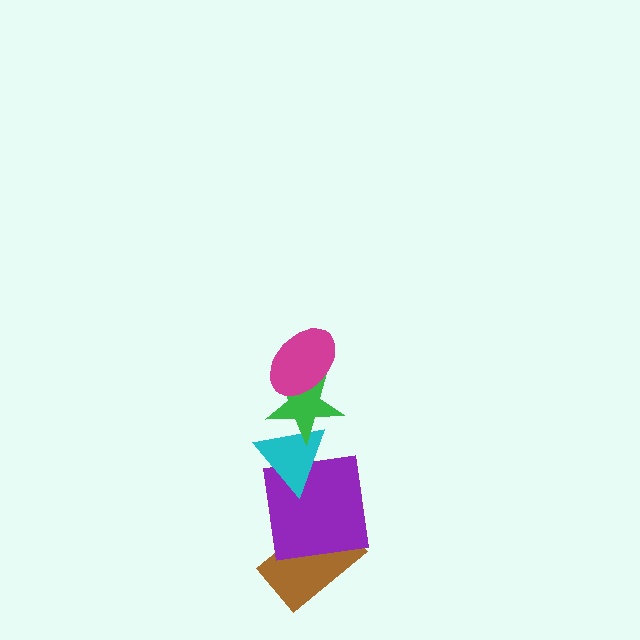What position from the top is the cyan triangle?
The cyan triangle is 3rd from the top.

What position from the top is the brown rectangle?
The brown rectangle is 5th from the top.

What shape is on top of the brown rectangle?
The purple square is on top of the brown rectangle.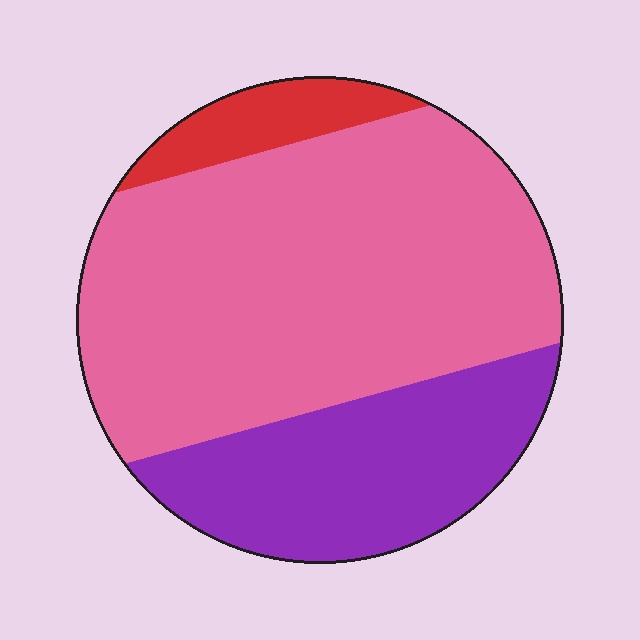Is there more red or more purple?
Purple.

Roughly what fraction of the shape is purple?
Purple takes up about one quarter (1/4) of the shape.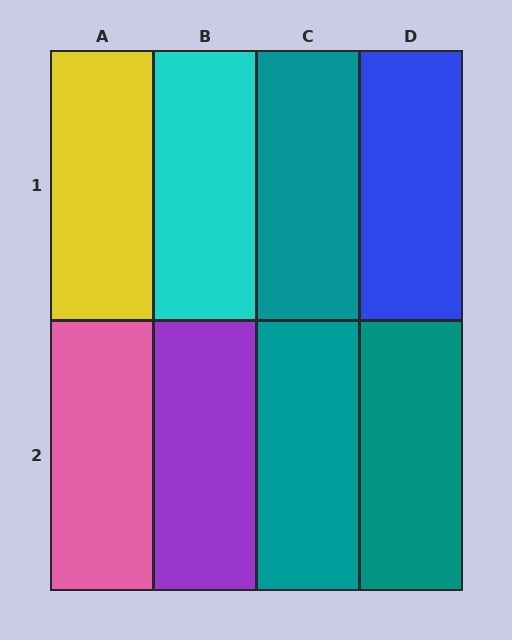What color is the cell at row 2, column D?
Teal.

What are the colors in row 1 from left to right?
Yellow, cyan, teal, blue.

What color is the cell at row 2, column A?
Pink.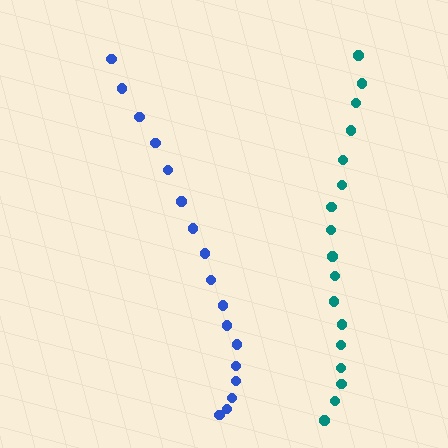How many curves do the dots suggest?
There are 2 distinct paths.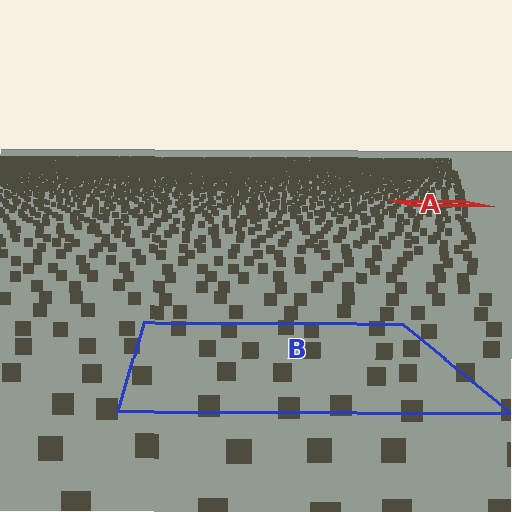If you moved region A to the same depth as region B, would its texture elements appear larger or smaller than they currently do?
They would appear larger. At a closer depth, the same texture elements are projected at a bigger on-screen size.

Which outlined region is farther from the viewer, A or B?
Region A is farther from the viewer — the texture elements inside it appear smaller and more densely packed.